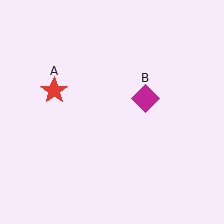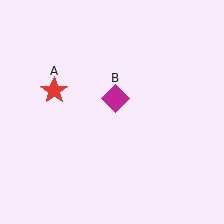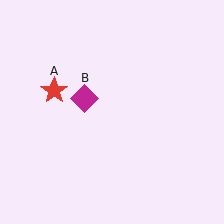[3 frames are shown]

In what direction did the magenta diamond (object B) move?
The magenta diamond (object B) moved left.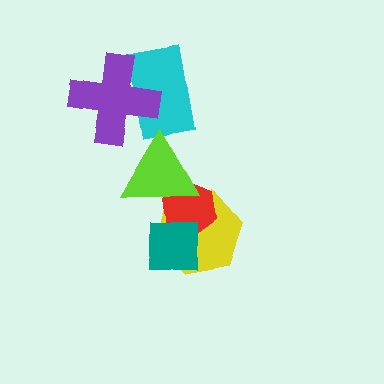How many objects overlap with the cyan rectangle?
1 object overlaps with the cyan rectangle.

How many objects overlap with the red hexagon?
3 objects overlap with the red hexagon.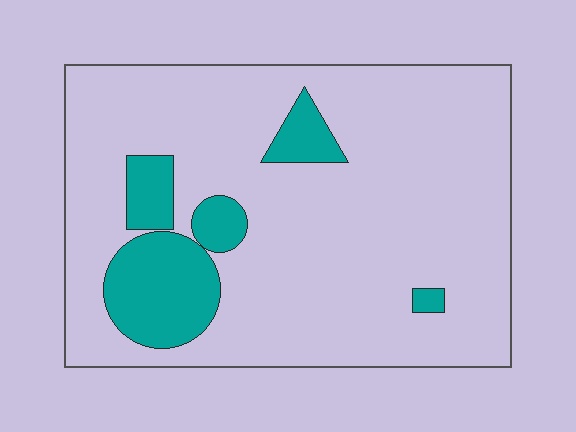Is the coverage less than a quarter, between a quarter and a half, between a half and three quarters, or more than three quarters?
Less than a quarter.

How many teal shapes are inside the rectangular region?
5.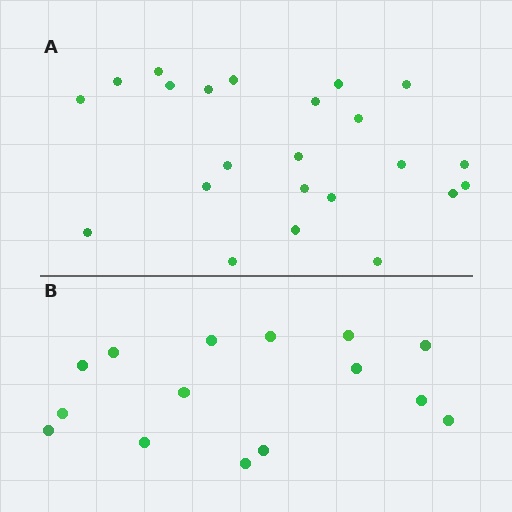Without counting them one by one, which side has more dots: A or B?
Region A (the top region) has more dots.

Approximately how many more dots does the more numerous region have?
Region A has roughly 8 or so more dots than region B.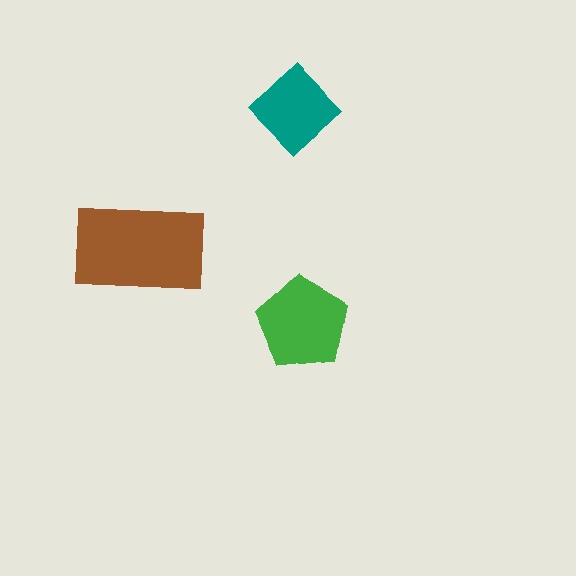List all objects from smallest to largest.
The teal diamond, the green pentagon, the brown rectangle.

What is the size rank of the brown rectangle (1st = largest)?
1st.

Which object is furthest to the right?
The green pentagon is rightmost.